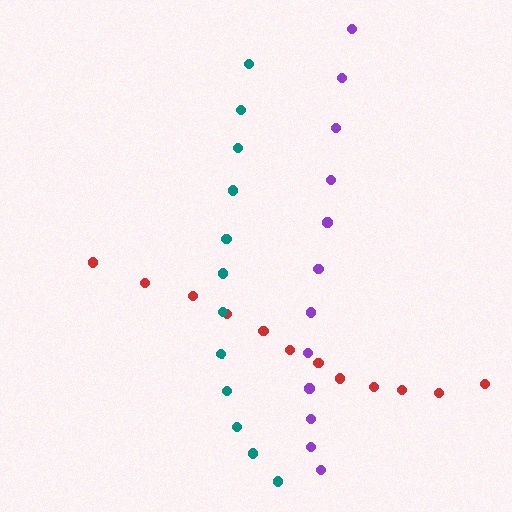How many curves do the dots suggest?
There are 3 distinct paths.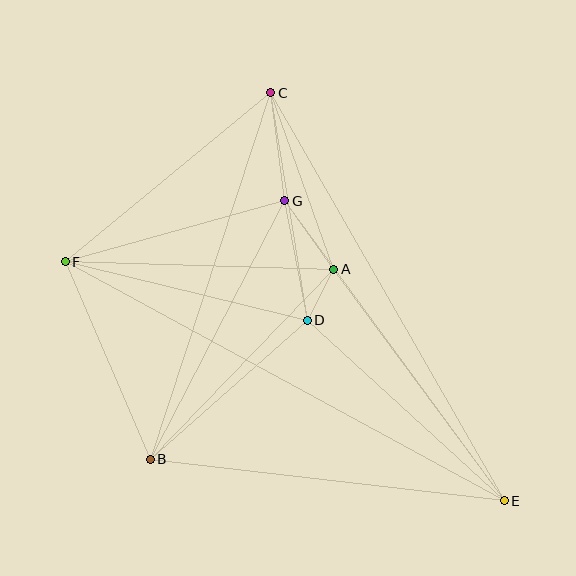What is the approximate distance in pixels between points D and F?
The distance between D and F is approximately 249 pixels.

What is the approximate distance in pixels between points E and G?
The distance between E and G is approximately 372 pixels.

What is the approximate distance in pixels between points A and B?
The distance between A and B is approximately 264 pixels.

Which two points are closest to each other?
Points A and D are closest to each other.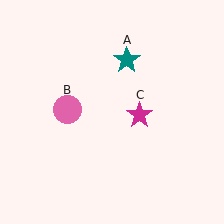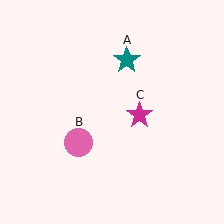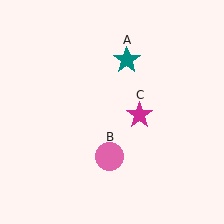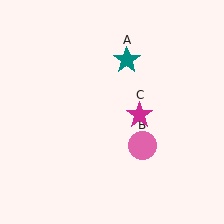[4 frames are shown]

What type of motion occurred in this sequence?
The pink circle (object B) rotated counterclockwise around the center of the scene.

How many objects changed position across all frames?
1 object changed position: pink circle (object B).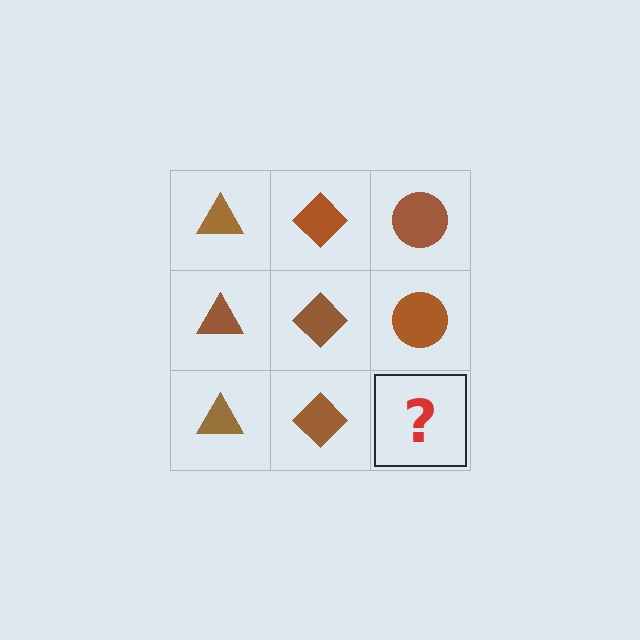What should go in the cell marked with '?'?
The missing cell should contain a brown circle.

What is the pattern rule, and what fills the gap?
The rule is that each column has a consistent shape. The gap should be filled with a brown circle.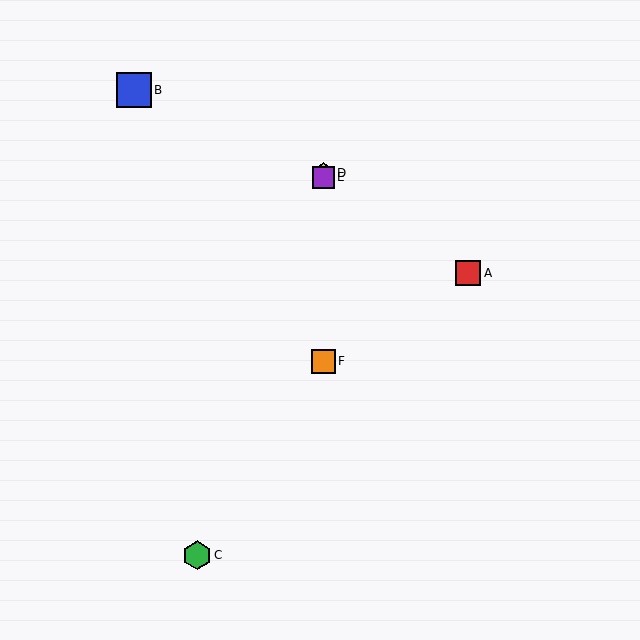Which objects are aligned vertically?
Objects D, E, F are aligned vertically.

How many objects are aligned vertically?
3 objects (D, E, F) are aligned vertically.